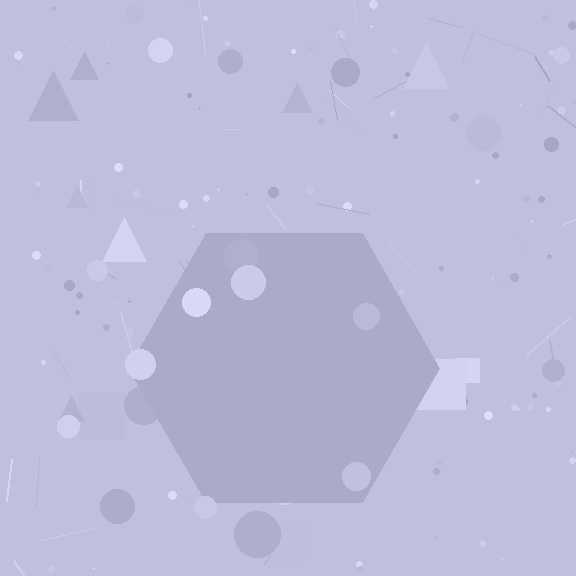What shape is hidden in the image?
A hexagon is hidden in the image.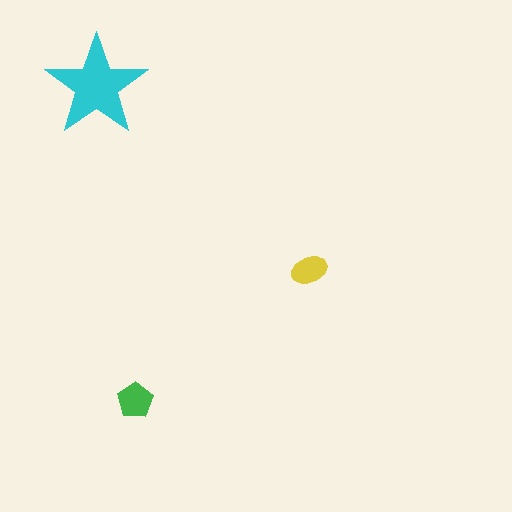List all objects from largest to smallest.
The cyan star, the green pentagon, the yellow ellipse.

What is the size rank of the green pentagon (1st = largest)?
2nd.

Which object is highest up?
The cyan star is topmost.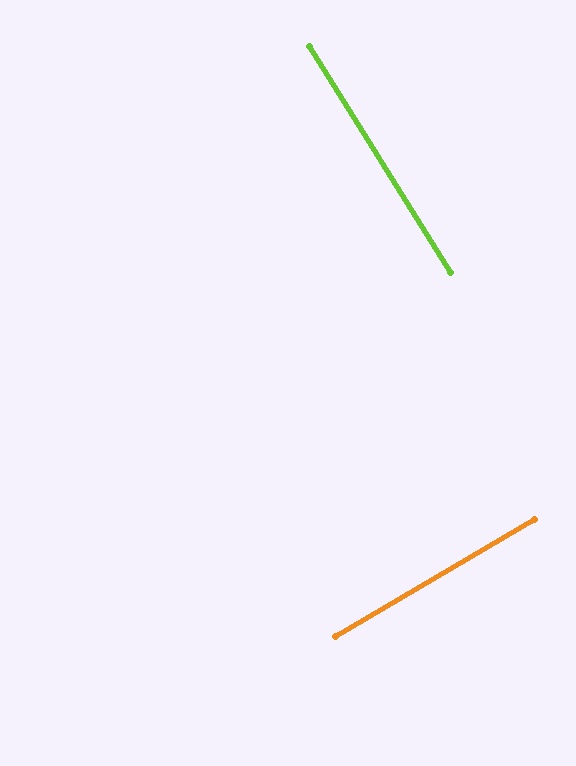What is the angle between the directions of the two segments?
Approximately 88 degrees.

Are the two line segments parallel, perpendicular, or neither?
Perpendicular — they meet at approximately 88°.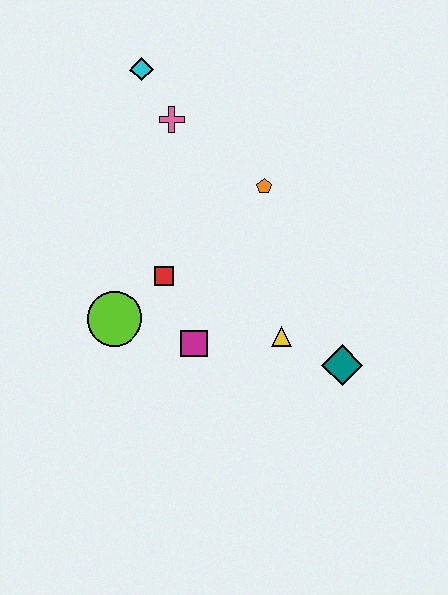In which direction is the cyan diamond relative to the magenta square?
The cyan diamond is above the magenta square.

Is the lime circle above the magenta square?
Yes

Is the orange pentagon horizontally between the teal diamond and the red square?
Yes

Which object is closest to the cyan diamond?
The pink cross is closest to the cyan diamond.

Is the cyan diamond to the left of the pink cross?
Yes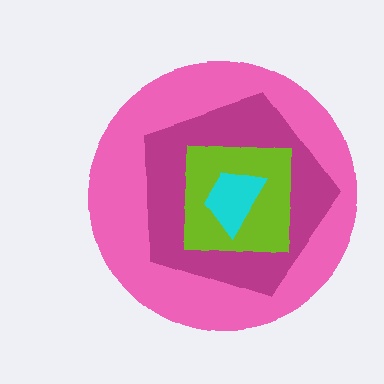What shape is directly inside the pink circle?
The magenta pentagon.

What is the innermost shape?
The cyan trapezoid.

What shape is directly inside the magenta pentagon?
The lime square.